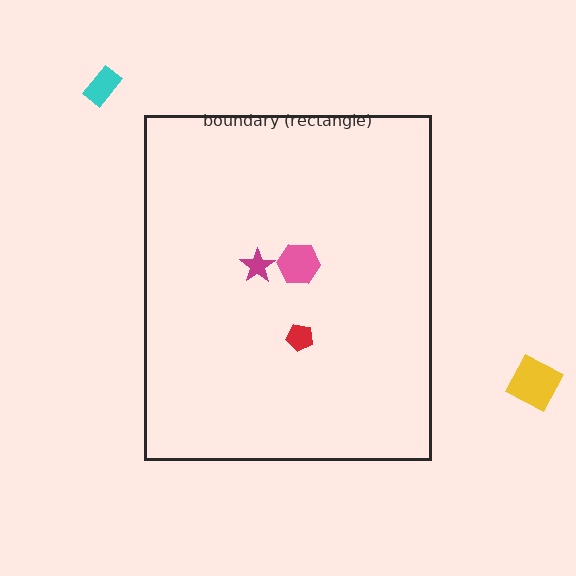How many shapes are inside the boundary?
3 inside, 2 outside.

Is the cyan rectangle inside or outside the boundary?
Outside.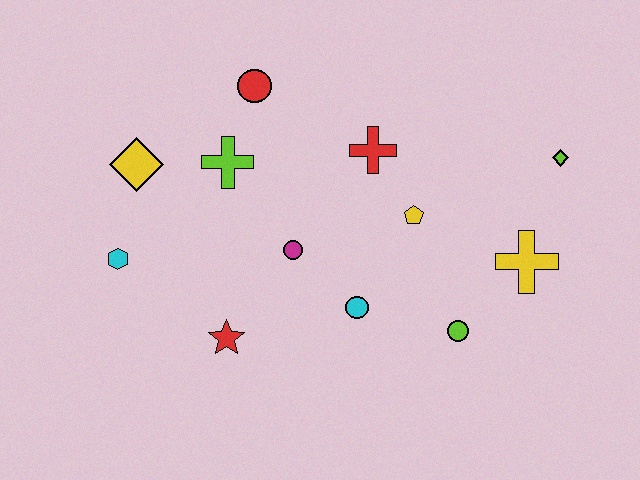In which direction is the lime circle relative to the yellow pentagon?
The lime circle is below the yellow pentagon.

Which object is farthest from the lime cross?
The lime diamond is farthest from the lime cross.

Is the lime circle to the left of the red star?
No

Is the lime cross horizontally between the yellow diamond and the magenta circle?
Yes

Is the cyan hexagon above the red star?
Yes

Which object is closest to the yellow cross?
The lime circle is closest to the yellow cross.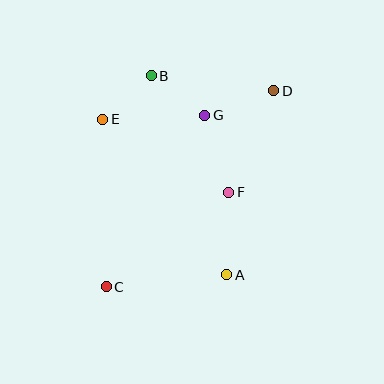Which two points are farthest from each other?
Points C and D are farthest from each other.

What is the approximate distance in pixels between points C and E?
The distance between C and E is approximately 168 pixels.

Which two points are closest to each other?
Points B and E are closest to each other.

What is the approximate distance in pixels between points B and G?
The distance between B and G is approximately 66 pixels.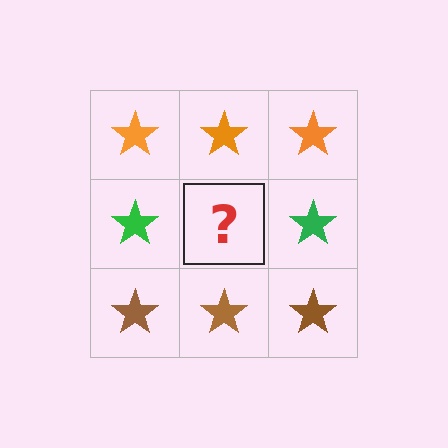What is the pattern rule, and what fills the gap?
The rule is that each row has a consistent color. The gap should be filled with a green star.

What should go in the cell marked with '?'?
The missing cell should contain a green star.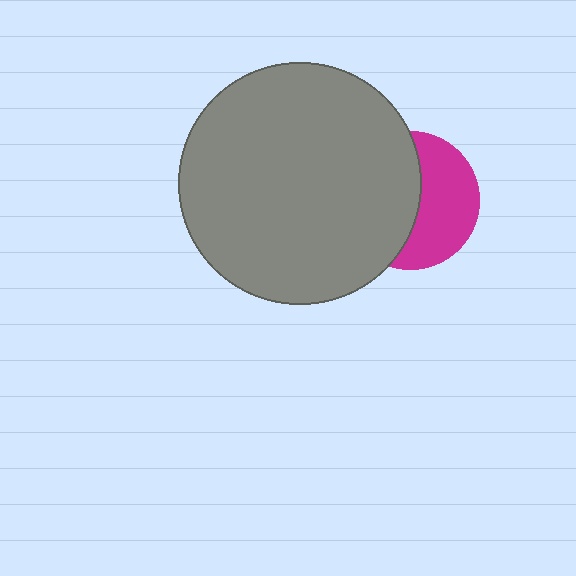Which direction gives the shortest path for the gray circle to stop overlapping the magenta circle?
Moving left gives the shortest separation.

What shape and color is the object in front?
The object in front is a gray circle.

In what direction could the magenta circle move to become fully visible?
The magenta circle could move right. That would shift it out from behind the gray circle entirely.